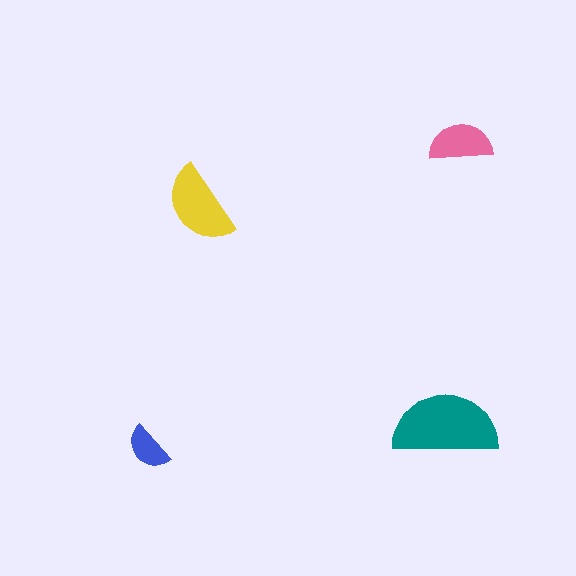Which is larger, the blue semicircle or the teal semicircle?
The teal one.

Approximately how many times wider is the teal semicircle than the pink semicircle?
About 1.5 times wider.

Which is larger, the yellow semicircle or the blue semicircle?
The yellow one.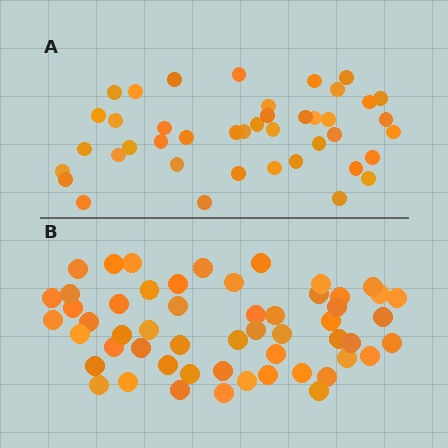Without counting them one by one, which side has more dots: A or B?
Region B (the bottom region) has more dots.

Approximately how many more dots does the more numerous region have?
Region B has roughly 12 or so more dots than region A.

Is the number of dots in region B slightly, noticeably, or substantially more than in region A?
Region B has noticeably more, but not dramatically so. The ratio is roughly 1.3 to 1.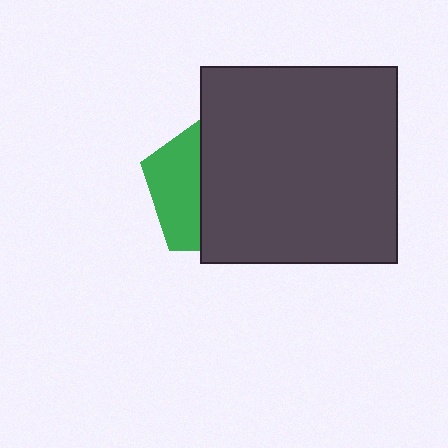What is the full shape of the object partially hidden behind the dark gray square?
The partially hidden object is a green pentagon.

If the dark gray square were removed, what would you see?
You would see the complete green pentagon.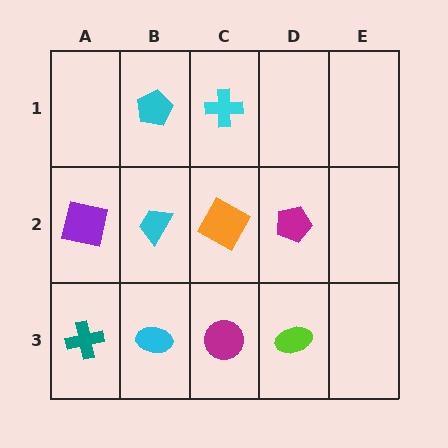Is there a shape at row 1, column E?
No, that cell is empty.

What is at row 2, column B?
A cyan trapezoid.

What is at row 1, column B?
A cyan pentagon.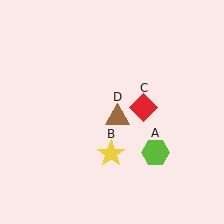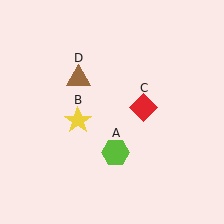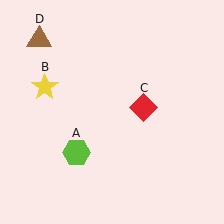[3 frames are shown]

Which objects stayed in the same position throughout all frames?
Red diamond (object C) remained stationary.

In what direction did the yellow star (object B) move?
The yellow star (object B) moved up and to the left.